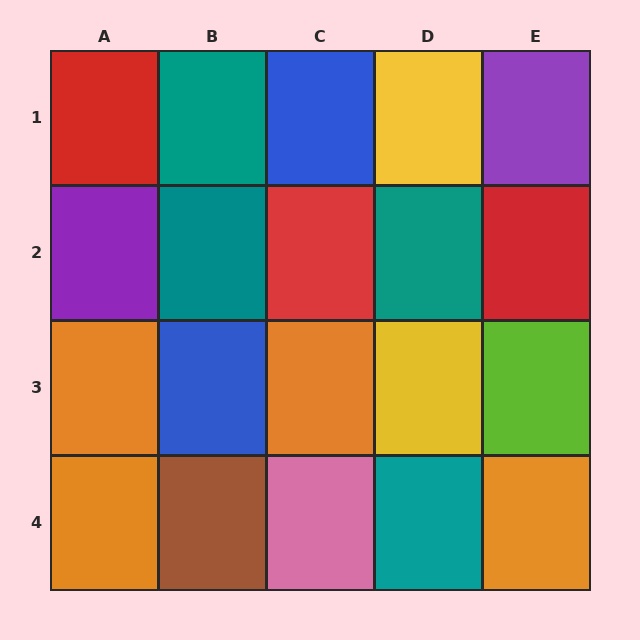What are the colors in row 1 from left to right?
Red, teal, blue, yellow, purple.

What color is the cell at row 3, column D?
Yellow.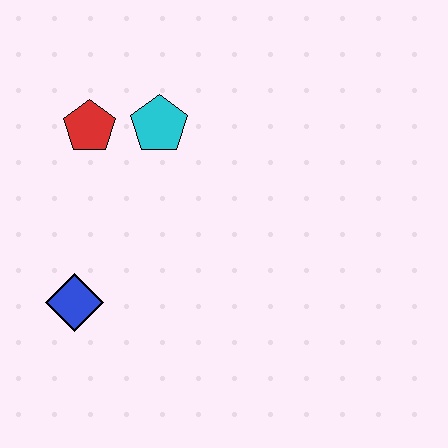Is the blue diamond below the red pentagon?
Yes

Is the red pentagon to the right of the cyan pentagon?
No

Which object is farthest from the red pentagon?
The blue diamond is farthest from the red pentagon.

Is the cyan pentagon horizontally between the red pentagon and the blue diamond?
No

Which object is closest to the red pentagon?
The cyan pentagon is closest to the red pentagon.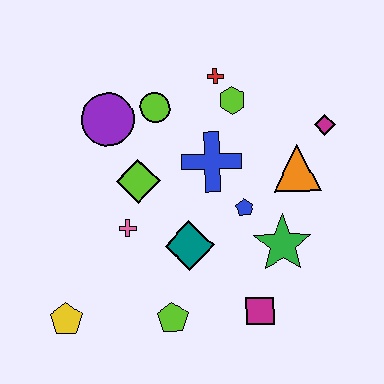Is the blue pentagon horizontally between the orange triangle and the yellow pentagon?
Yes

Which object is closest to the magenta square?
The green star is closest to the magenta square.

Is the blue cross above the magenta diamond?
No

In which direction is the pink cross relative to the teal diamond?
The pink cross is to the left of the teal diamond.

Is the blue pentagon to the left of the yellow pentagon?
No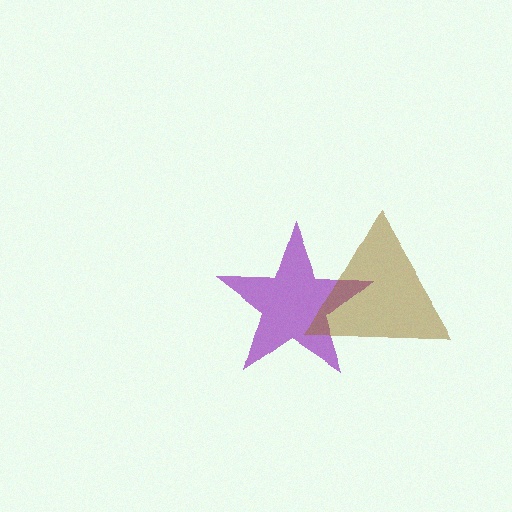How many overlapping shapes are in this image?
There are 2 overlapping shapes in the image.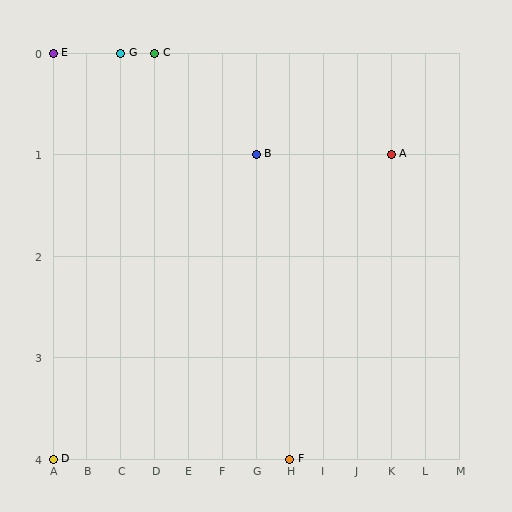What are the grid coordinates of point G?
Point G is at grid coordinates (C, 0).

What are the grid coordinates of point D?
Point D is at grid coordinates (A, 4).